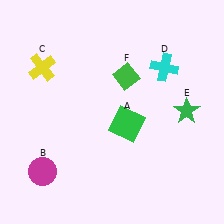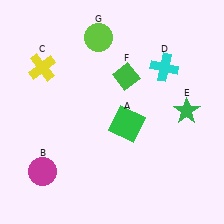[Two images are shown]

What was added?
A lime circle (G) was added in Image 2.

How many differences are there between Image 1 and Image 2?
There is 1 difference between the two images.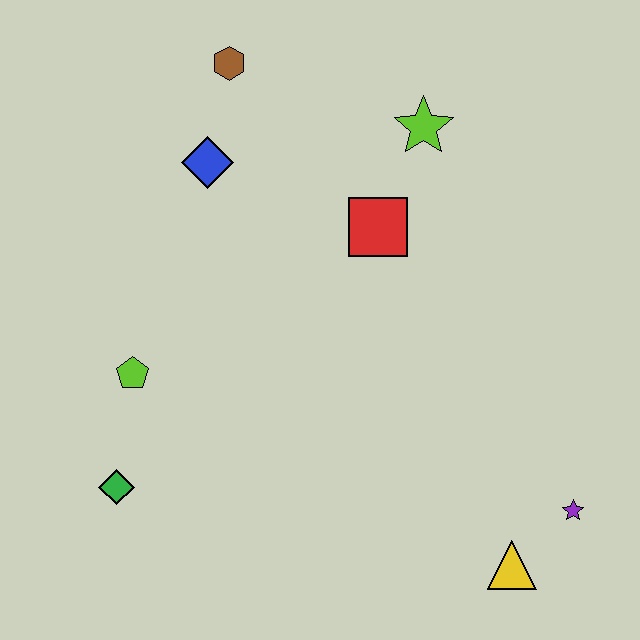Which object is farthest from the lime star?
The green diamond is farthest from the lime star.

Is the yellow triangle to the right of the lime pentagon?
Yes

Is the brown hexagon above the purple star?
Yes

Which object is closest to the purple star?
The yellow triangle is closest to the purple star.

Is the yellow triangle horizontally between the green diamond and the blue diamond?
No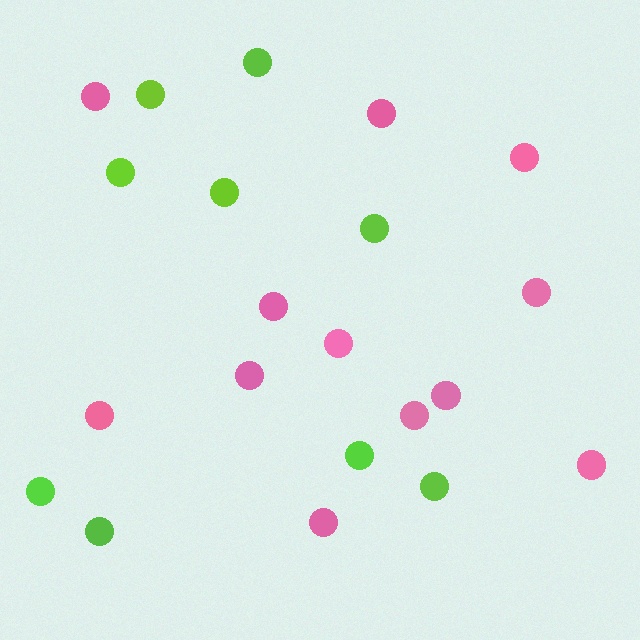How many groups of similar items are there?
There are 2 groups: one group of pink circles (12) and one group of lime circles (9).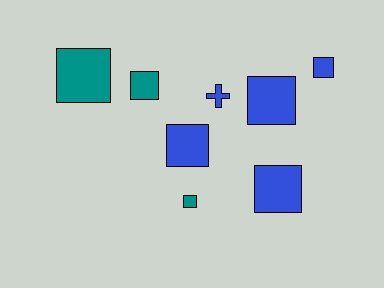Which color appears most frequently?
Blue, with 5 objects.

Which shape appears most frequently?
Square, with 7 objects.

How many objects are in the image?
There are 8 objects.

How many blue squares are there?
There are 4 blue squares.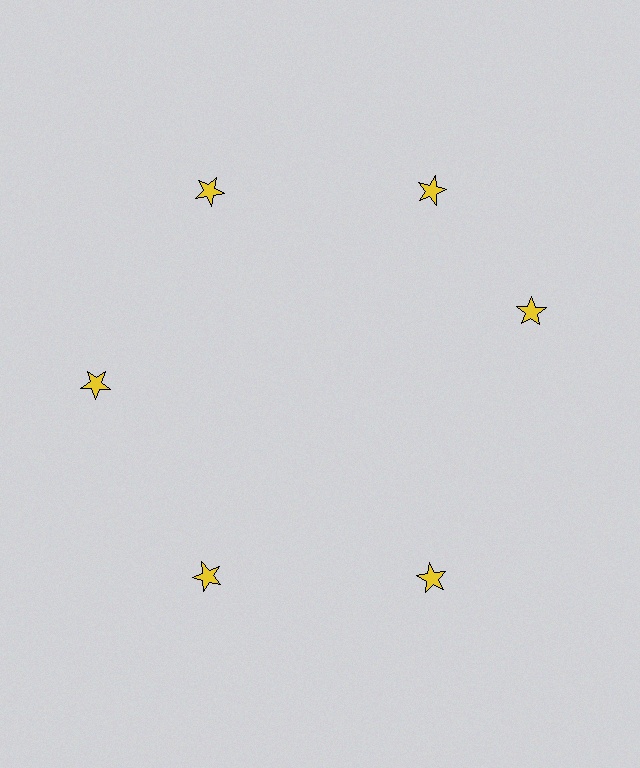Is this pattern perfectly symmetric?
No. The 6 yellow stars are arranged in a ring, but one element near the 3 o'clock position is rotated out of alignment along the ring, breaking the 6-fold rotational symmetry.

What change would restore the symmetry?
The symmetry would be restored by rotating it back into even spacing with its neighbors so that all 6 stars sit at equal angles and equal distance from the center.